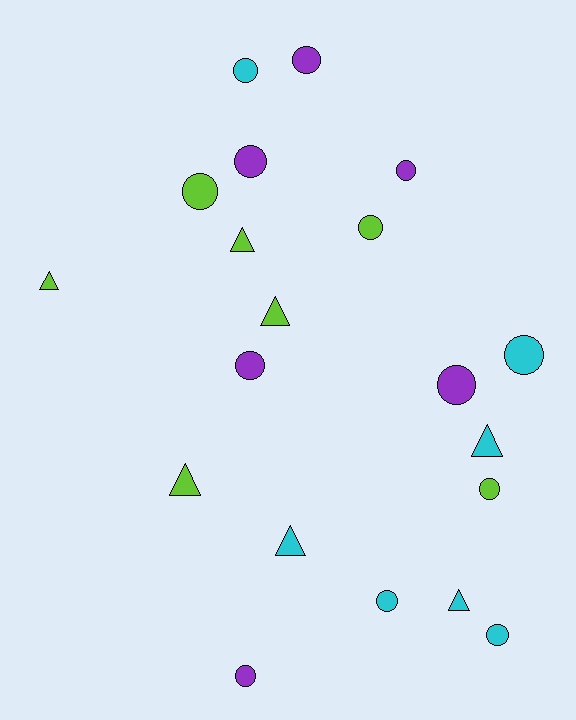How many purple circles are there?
There are 6 purple circles.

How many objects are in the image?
There are 20 objects.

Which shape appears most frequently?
Circle, with 13 objects.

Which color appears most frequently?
Cyan, with 7 objects.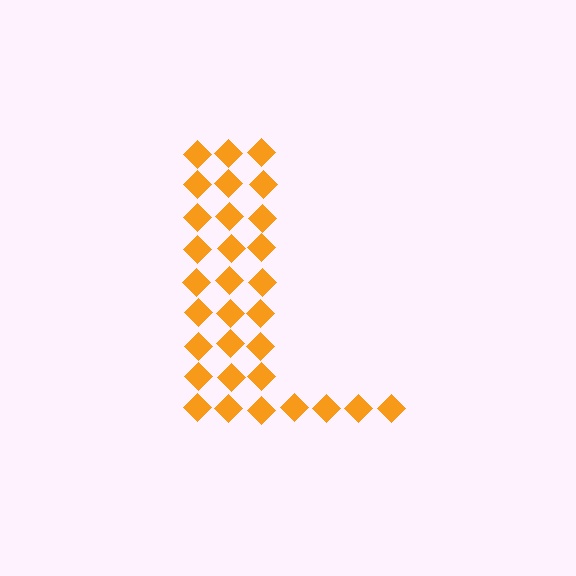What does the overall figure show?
The overall figure shows the letter L.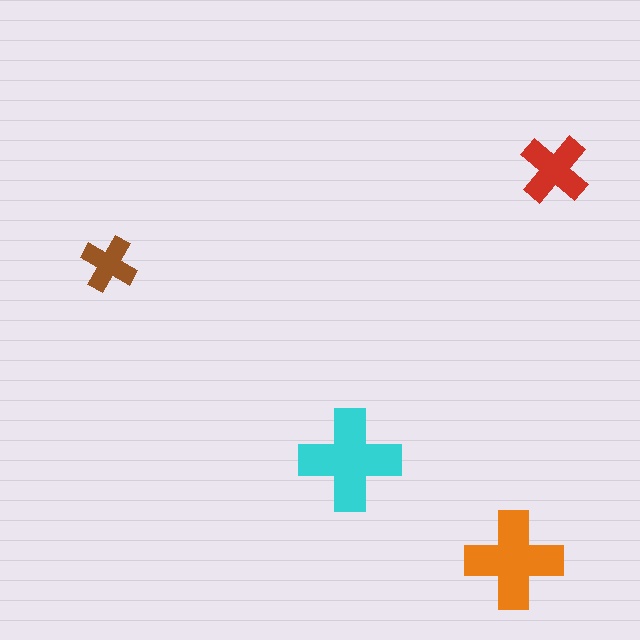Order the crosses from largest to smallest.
the cyan one, the orange one, the red one, the brown one.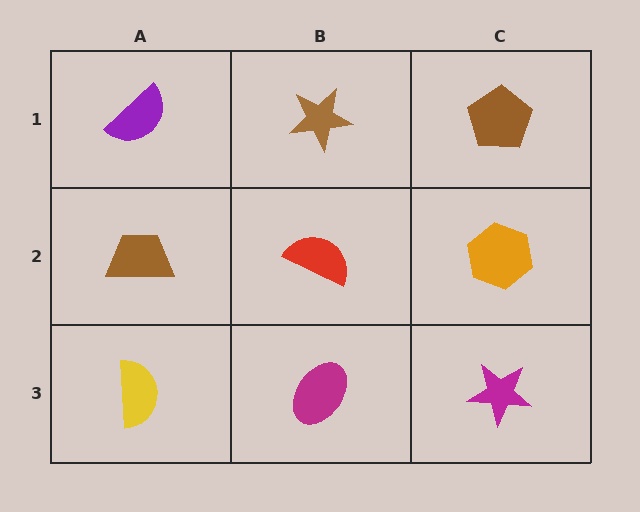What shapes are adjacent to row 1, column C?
An orange hexagon (row 2, column C), a brown star (row 1, column B).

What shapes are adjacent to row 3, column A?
A brown trapezoid (row 2, column A), a magenta ellipse (row 3, column B).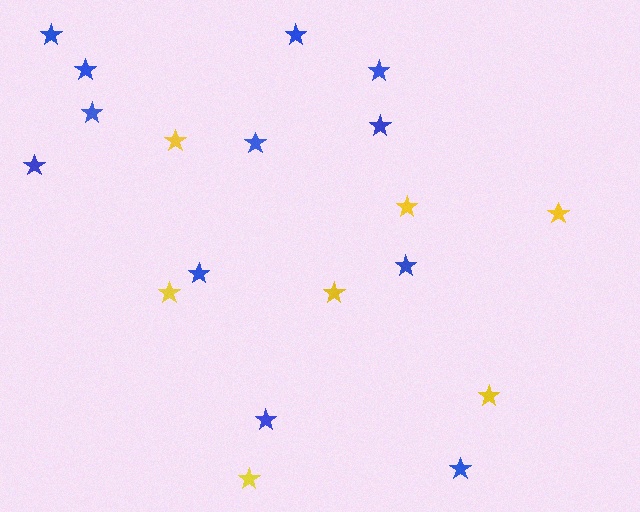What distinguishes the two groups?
There are 2 groups: one group of yellow stars (7) and one group of blue stars (12).